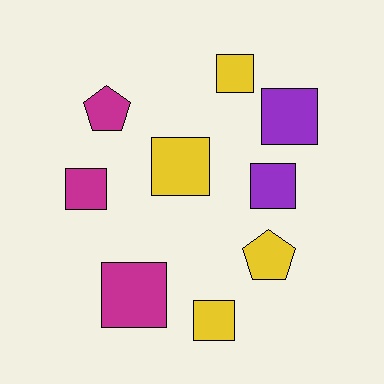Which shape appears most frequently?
Square, with 7 objects.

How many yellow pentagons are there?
There is 1 yellow pentagon.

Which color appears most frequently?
Yellow, with 4 objects.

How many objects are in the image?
There are 9 objects.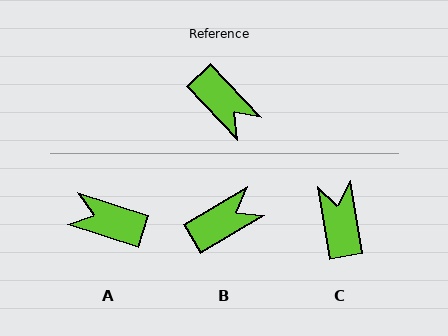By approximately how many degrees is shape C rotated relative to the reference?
Approximately 145 degrees counter-clockwise.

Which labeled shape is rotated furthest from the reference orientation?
A, about 152 degrees away.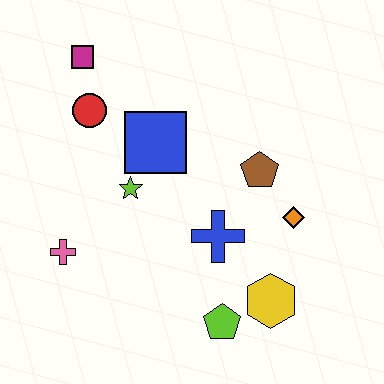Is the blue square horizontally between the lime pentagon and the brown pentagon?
No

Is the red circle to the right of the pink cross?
Yes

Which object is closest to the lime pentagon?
The yellow hexagon is closest to the lime pentagon.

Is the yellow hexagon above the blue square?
No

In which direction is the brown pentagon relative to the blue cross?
The brown pentagon is above the blue cross.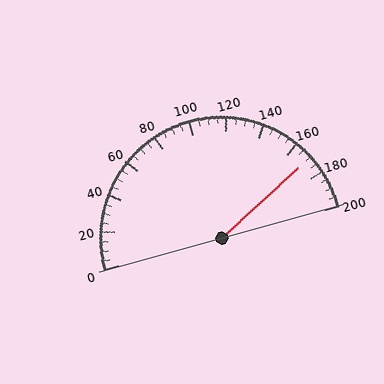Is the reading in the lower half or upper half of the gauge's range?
The reading is in the upper half of the range (0 to 200).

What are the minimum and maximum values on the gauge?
The gauge ranges from 0 to 200.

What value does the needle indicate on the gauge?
The needle indicates approximately 170.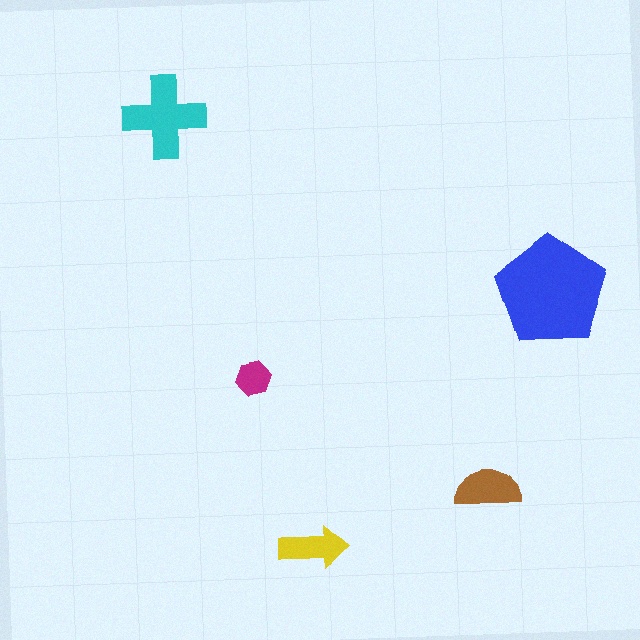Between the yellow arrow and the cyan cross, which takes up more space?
The cyan cross.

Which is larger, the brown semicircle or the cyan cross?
The cyan cross.